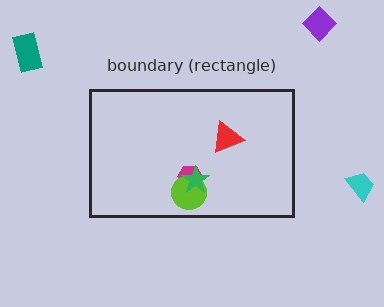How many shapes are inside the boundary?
4 inside, 3 outside.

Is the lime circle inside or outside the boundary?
Inside.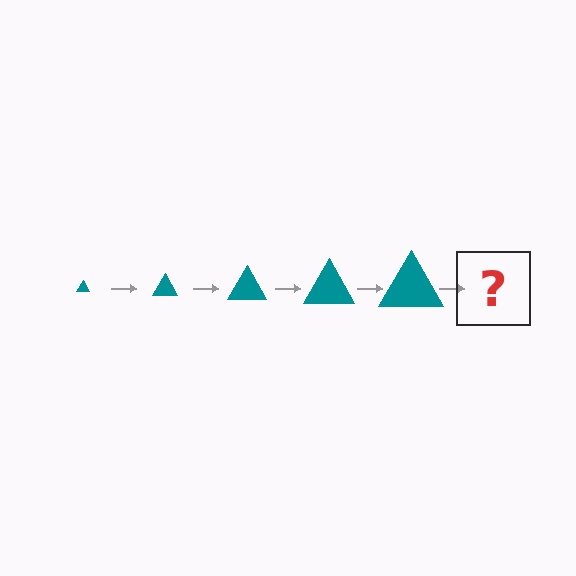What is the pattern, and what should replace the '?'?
The pattern is that the triangle gets progressively larger each step. The '?' should be a teal triangle, larger than the previous one.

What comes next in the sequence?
The next element should be a teal triangle, larger than the previous one.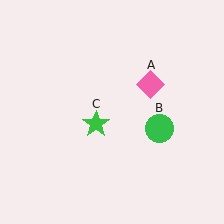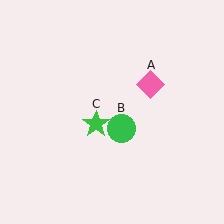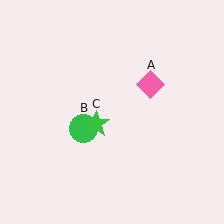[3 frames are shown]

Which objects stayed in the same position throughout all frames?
Pink diamond (object A) and green star (object C) remained stationary.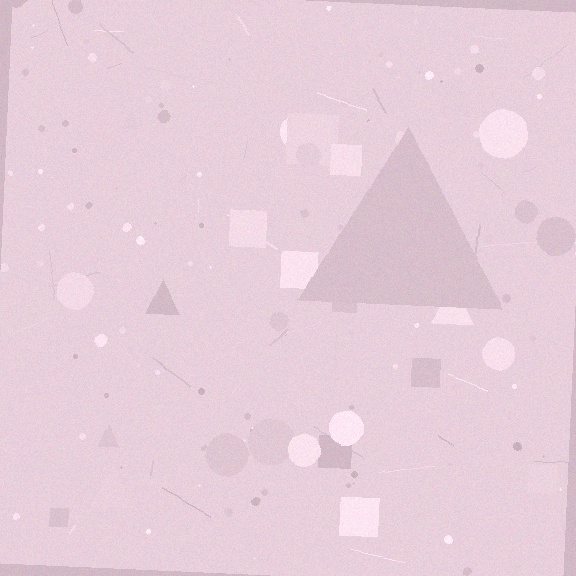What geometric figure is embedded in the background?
A triangle is embedded in the background.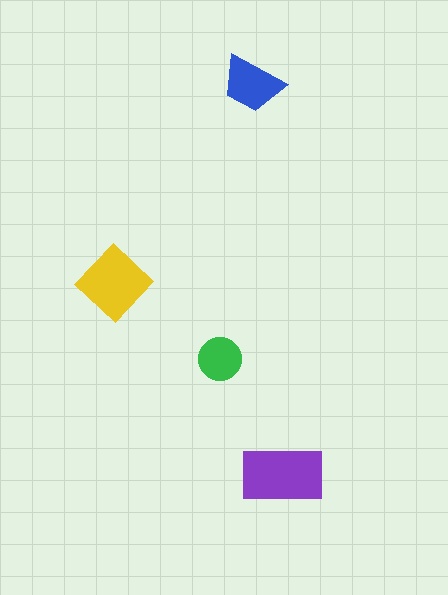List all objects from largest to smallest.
The purple rectangle, the yellow diamond, the blue trapezoid, the green circle.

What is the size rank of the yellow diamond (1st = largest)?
2nd.